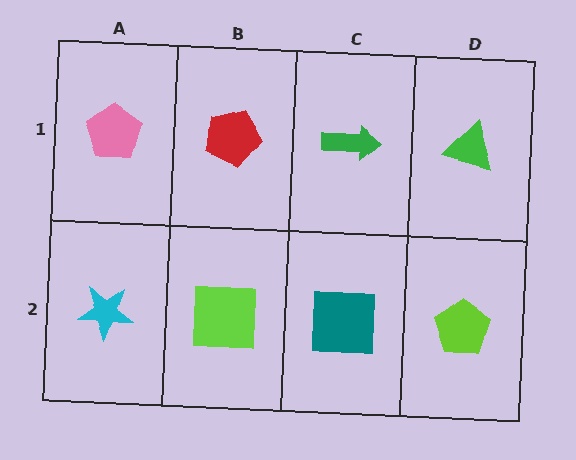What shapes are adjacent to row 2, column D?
A green triangle (row 1, column D), a teal square (row 2, column C).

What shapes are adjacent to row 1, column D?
A lime pentagon (row 2, column D), a green arrow (row 1, column C).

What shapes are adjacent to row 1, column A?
A cyan star (row 2, column A), a red pentagon (row 1, column B).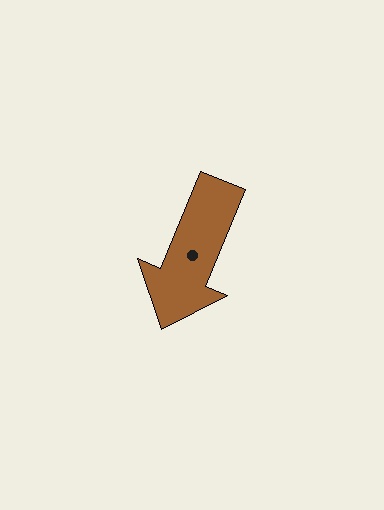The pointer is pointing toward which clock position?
Roughly 7 o'clock.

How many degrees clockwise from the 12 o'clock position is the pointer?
Approximately 202 degrees.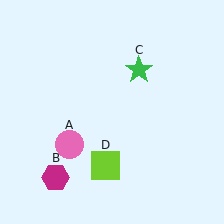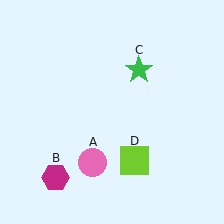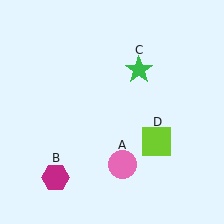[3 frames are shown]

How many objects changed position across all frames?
2 objects changed position: pink circle (object A), lime square (object D).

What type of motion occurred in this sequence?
The pink circle (object A), lime square (object D) rotated counterclockwise around the center of the scene.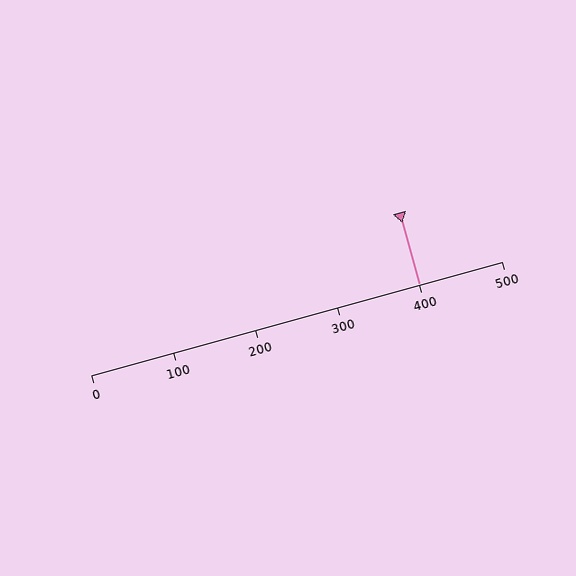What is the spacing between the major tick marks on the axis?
The major ticks are spaced 100 apart.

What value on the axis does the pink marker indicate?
The marker indicates approximately 400.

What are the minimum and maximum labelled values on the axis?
The axis runs from 0 to 500.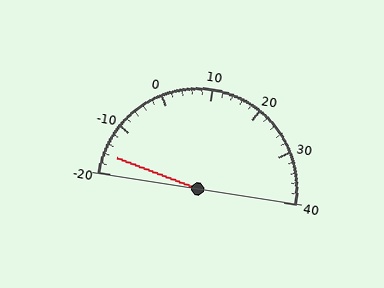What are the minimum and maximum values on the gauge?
The gauge ranges from -20 to 40.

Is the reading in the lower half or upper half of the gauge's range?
The reading is in the lower half of the range (-20 to 40).